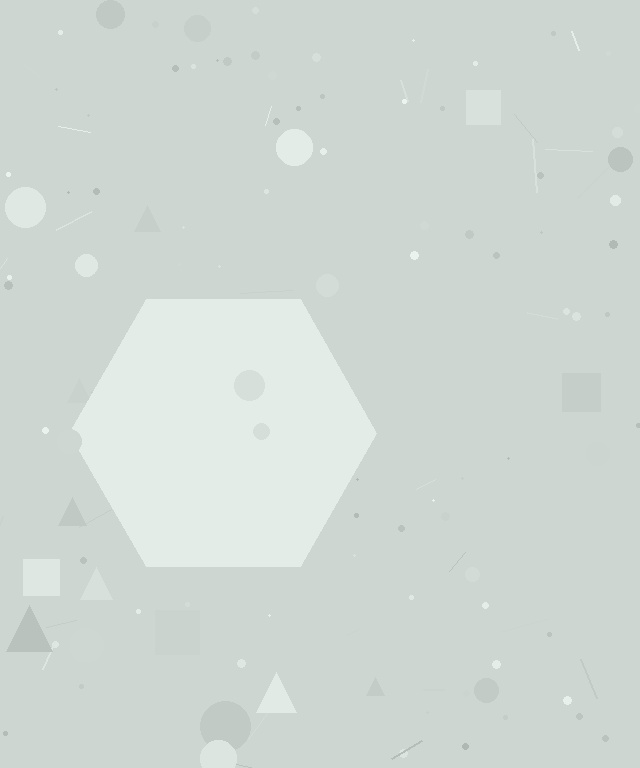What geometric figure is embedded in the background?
A hexagon is embedded in the background.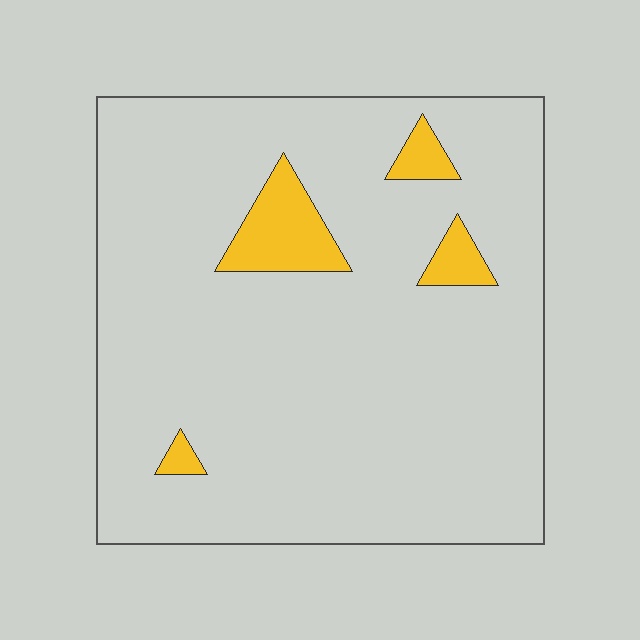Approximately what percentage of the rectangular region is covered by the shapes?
Approximately 10%.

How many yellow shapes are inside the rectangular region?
4.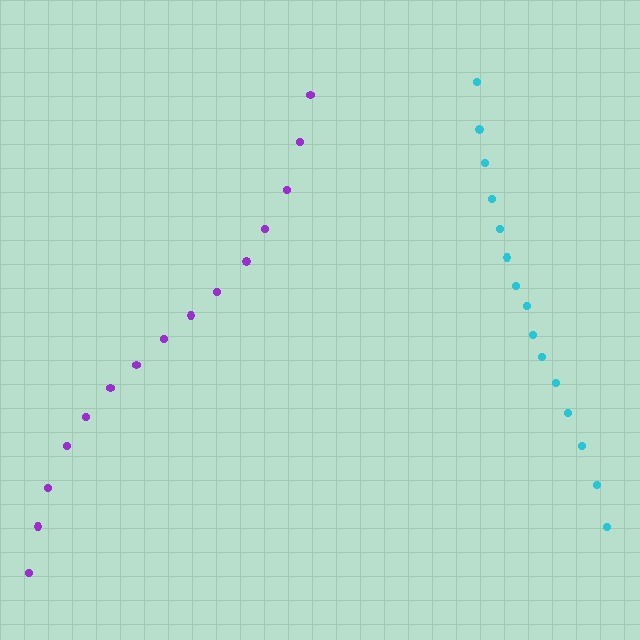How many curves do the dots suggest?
There are 2 distinct paths.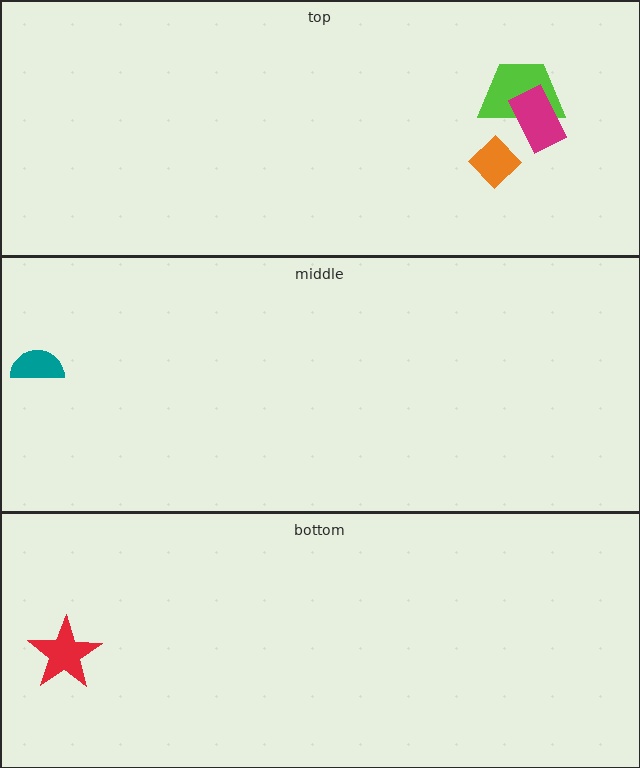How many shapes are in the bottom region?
1.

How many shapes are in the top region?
3.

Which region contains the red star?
The bottom region.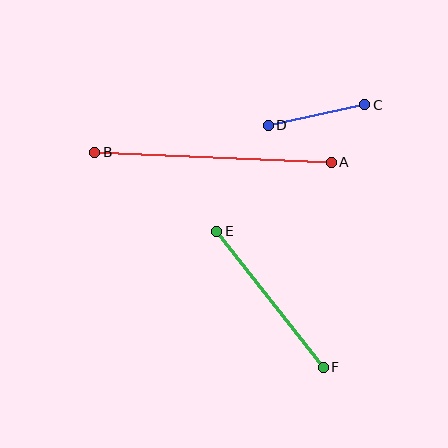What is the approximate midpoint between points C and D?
The midpoint is at approximately (316, 115) pixels.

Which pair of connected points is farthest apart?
Points A and B are farthest apart.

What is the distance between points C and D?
The distance is approximately 99 pixels.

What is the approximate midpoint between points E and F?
The midpoint is at approximately (270, 299) pixels.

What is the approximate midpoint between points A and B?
The midpoint is at approximately (213, 157) pixels.